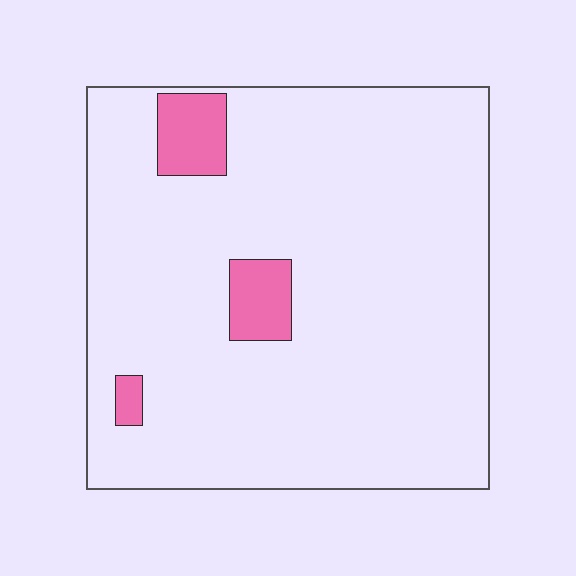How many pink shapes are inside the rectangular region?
3.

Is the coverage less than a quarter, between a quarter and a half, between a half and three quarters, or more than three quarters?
Less than a quarter.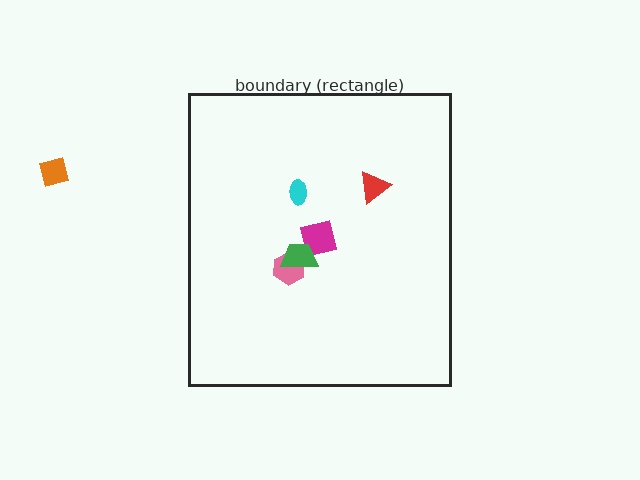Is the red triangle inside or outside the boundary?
Inside.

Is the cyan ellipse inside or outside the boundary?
Inside.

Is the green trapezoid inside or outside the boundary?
Inside.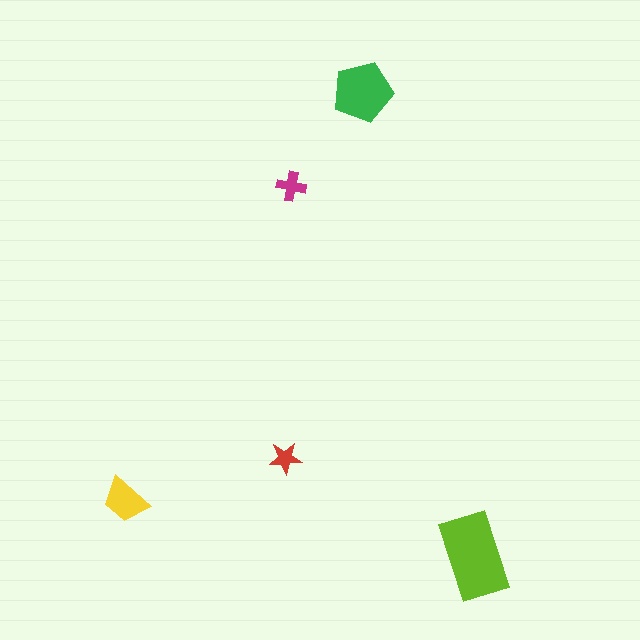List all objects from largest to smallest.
The lime rectangle, the green pentagon, the yellow trapezoid, the magenta cross, the red star.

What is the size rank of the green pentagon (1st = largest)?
2nd.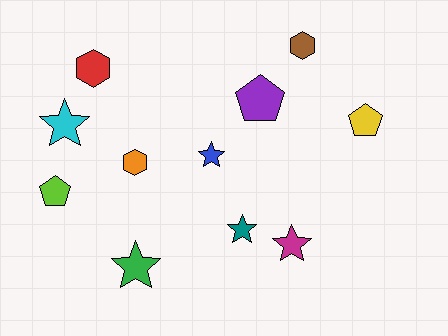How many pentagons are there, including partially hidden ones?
There are 3 pentagons.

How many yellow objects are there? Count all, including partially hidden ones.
There is 1 yellow object.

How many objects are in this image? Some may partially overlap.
There are 11 objects.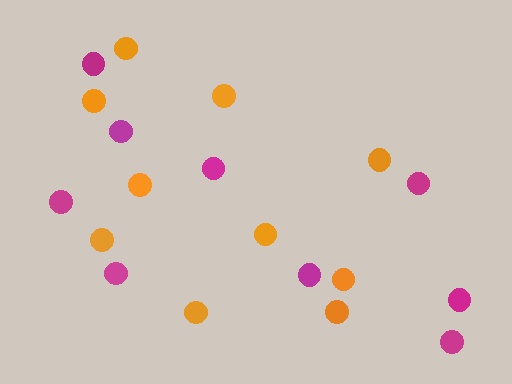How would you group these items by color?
There are 2 groups: one group of orange circles (10) and one group of magenta circles (9).